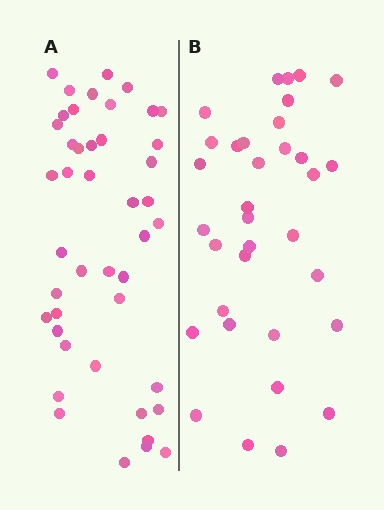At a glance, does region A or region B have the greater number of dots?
Region A (the left region) has more dots.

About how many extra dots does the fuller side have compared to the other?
Region A has roughly 10 or so more dots than region B.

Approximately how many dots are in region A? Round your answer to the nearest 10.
About 40 dots. (The exact count is 44, which rounds to 40.)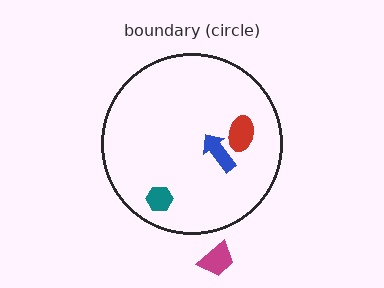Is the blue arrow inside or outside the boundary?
Inside.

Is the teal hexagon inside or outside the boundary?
Inside.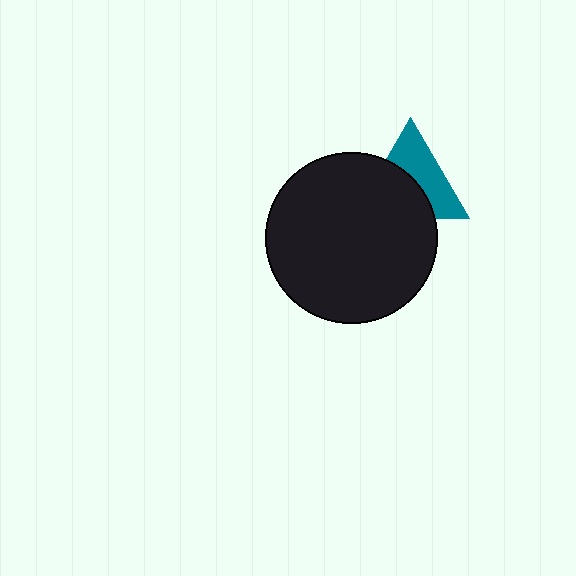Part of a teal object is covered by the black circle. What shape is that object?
It is a triangle.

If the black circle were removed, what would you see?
You would see the complete teal triangle.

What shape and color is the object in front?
The object in front is a black circle.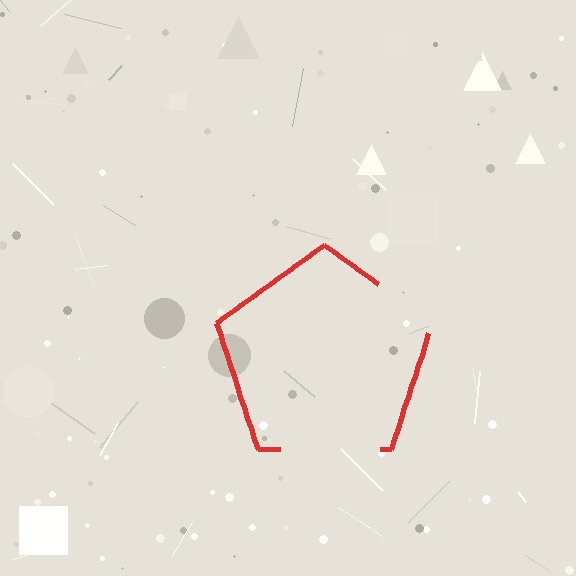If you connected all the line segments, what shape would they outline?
They would outline a pentagon.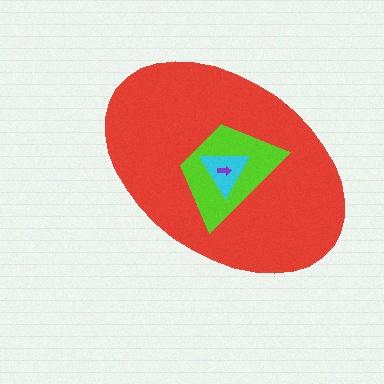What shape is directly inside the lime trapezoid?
The cyan triangle.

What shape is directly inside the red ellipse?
The lime trapezoid.